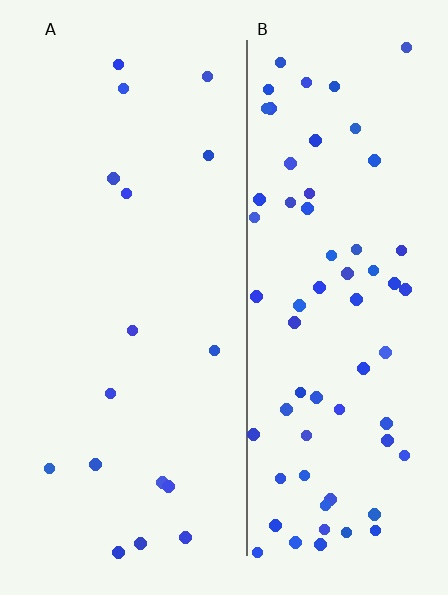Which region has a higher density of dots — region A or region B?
B (the right).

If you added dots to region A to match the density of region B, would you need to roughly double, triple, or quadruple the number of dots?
Approximately quadruple.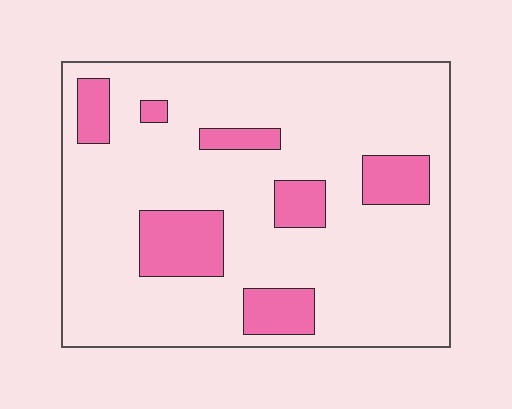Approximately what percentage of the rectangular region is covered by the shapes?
Approximately 20%.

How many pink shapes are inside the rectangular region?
7.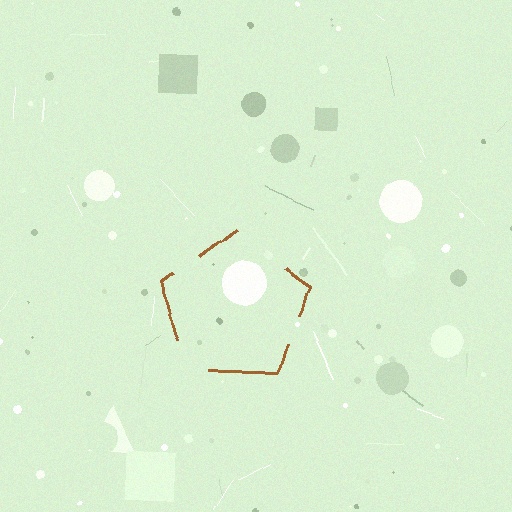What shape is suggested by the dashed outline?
The dashed outline suggests a pentagon.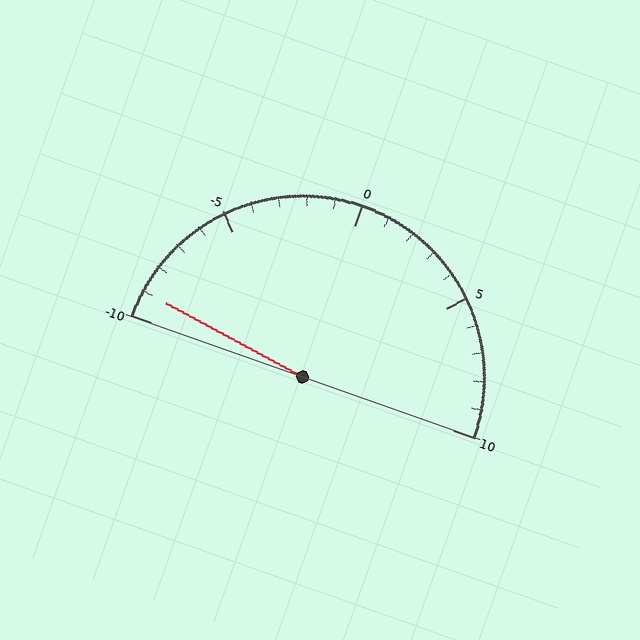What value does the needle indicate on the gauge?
The needle indicates approximately -9.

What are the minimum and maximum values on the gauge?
The gauge ranges from -10 to 10.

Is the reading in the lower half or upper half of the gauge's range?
The reading is in the lower half of the range (-10 to 10).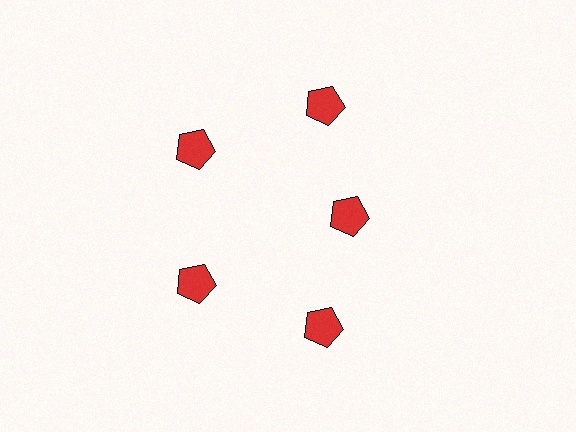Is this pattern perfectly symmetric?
No. The 5 red pentagons are arranged in a ring, but one element near the 3 o'clock position is pulled inward toward the center, breaking the 5-fold rotational symmetry.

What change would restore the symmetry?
The symmetry would be restored by moving it outward, back onto the ring so that all 5 pentagons sit at equal angles and equal distance from the center.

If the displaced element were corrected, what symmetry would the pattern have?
It would have 5-fold rotational symmetry — the pattern would map onto itself every 72 degrees.